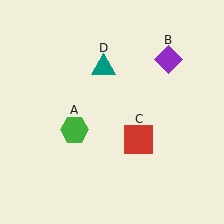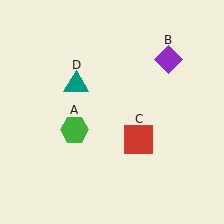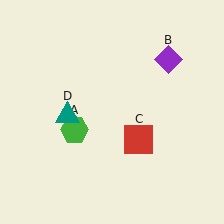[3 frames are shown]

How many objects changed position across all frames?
1 object changed position: teal triangle (object D).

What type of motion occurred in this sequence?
The teal triangle (object D) rotated counterclockwise around the center of the scene.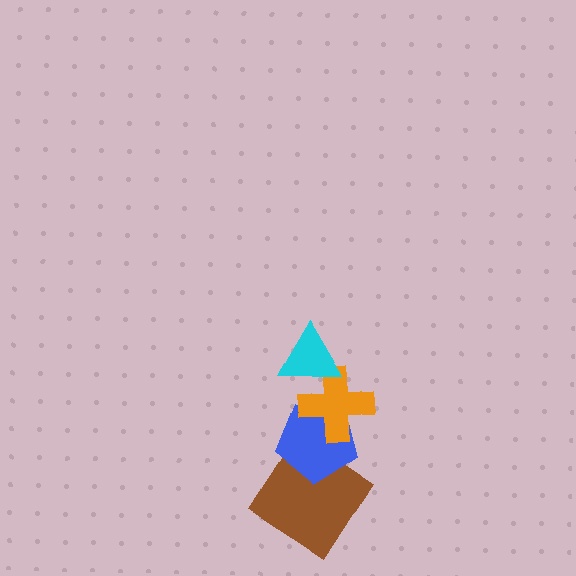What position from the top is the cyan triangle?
The cyan triangle is 1st from the top.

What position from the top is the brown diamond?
The brown diamond is 4th from the top.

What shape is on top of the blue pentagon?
The orange cross is on top of the blue pentagon.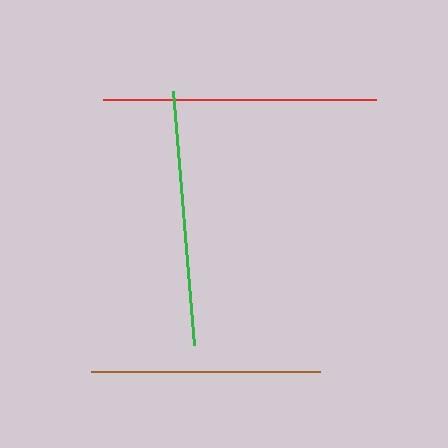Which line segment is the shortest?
The brown line is the shortest at approximately 229 pixels.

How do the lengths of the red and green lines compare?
The red and green lines are approximately the same length.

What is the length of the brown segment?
The brown segment is approximately 229 pixels long.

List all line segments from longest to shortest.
From longest to shortest: red, green, brown.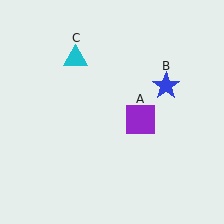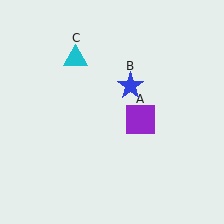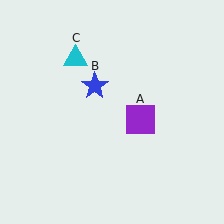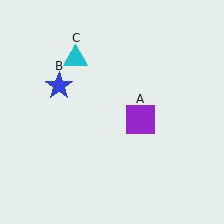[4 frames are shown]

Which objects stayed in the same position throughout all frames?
Purple square (object A) and cyan triangle (object C) remained stationary.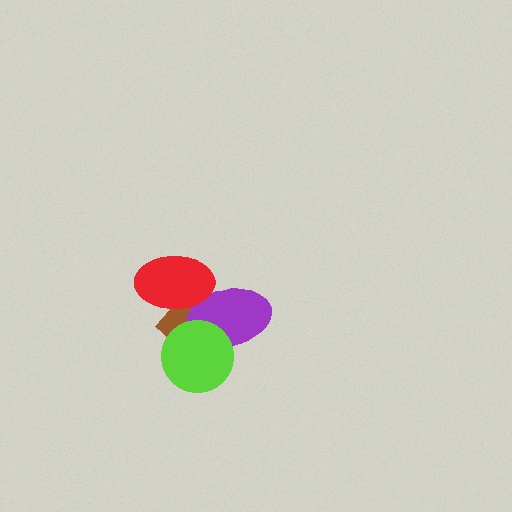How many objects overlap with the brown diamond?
3 objects overlap with the brown diamond.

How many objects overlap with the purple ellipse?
3 objects overlap with the purple ellipse.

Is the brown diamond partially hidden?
Yes, it is partially covered by another shape.